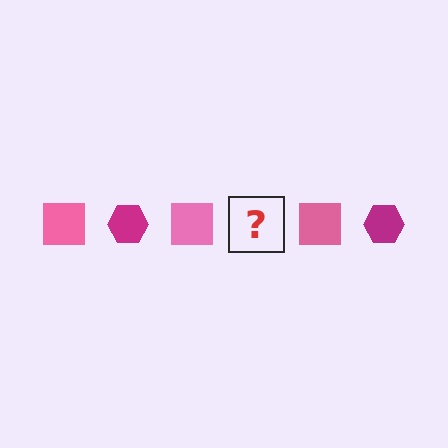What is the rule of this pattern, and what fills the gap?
The rule is that the pattern alternates between pink square and magenta hexagon. The gap should be filled with a magenta hexagon.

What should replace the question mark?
The question mark should be replaced with a magenta hexagon.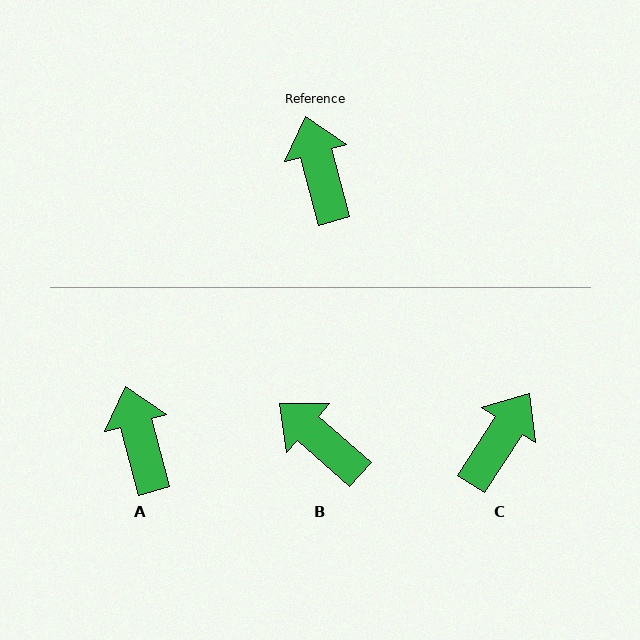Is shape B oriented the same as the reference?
No, it is off by about 33 degrees.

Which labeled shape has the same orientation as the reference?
A.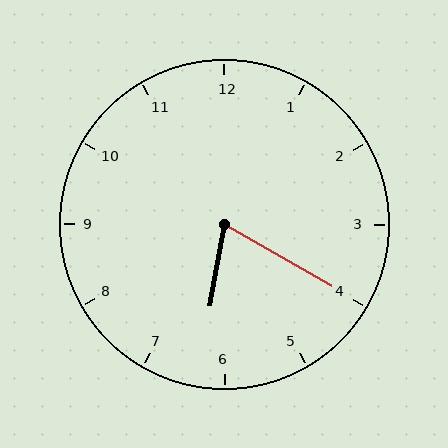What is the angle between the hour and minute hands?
Approximately 70 degrees.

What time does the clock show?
6:20.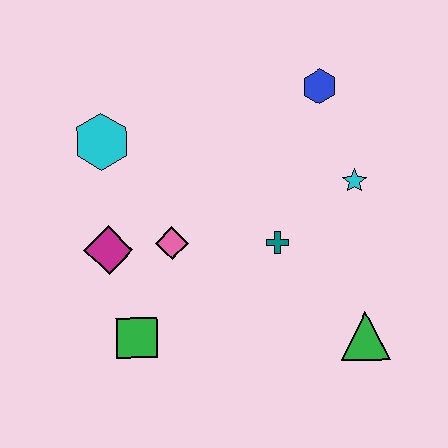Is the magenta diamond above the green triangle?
Yes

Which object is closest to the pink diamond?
The magenta diamond is closest to the pink diamond.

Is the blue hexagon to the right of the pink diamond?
Yes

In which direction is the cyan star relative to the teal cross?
The cyan star is to the right of the teal cross.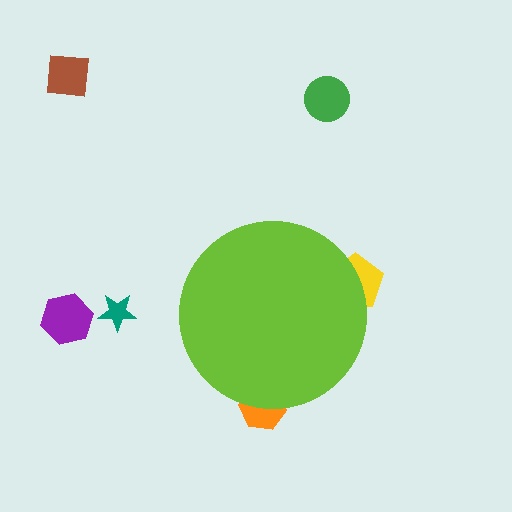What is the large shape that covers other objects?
A lime circle.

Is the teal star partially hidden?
No, the teal star is fully visible.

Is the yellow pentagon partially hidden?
Yes, the yellow pentagon is partially hidden behind the lime circle.